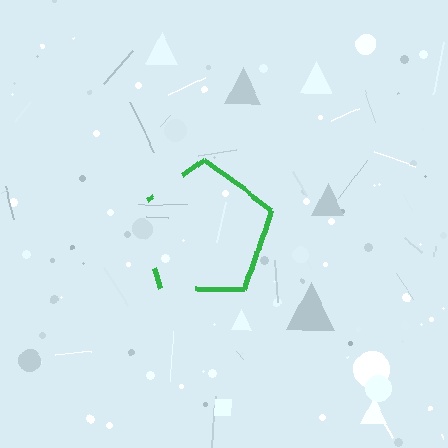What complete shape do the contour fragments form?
The contour fragments form a pentagon.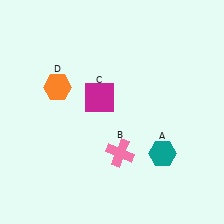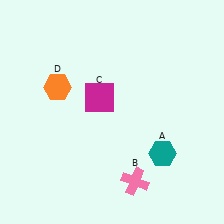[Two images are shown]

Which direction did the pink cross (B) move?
The pink cross (B) moved down.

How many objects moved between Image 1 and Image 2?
1 object moved between the two images.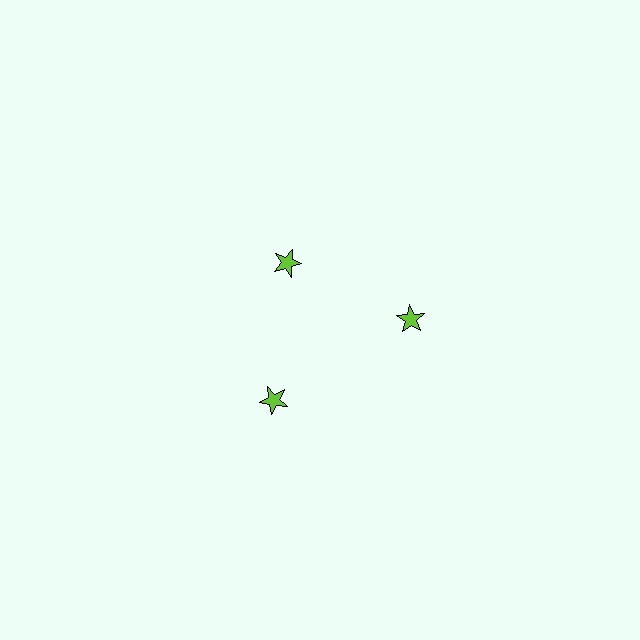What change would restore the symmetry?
The symmetry would be restored by moving it outward, back onto the ring so that all 3 stars sit at equal angles and equal distance from the center.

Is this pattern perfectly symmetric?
No. The 3 lime stars are arranged in a ring, but one element near the 11 o'clock position is pulled inward toward the center, breaking the 3-fold rotational symmetry.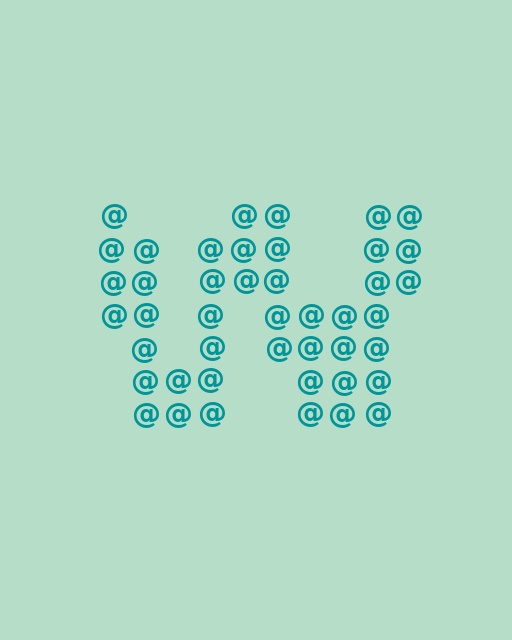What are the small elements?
The small elements are at signs.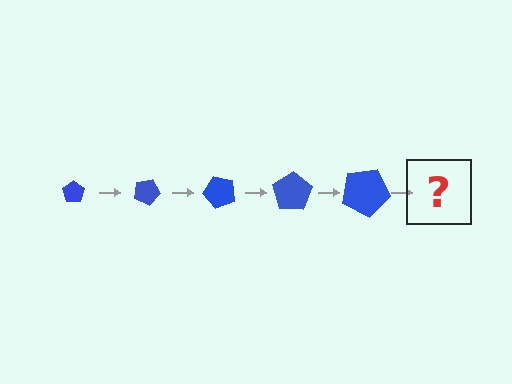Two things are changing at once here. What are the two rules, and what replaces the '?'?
The two rules are that the pentagon grows larger each step and it rotates 25 degrees each step. The '?' should be a pentagon, larger than the previous one and rotated 125 degrees from the start.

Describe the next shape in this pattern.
It should be a pentagon, larger than the previous one and rotated 125 degrees from the start.